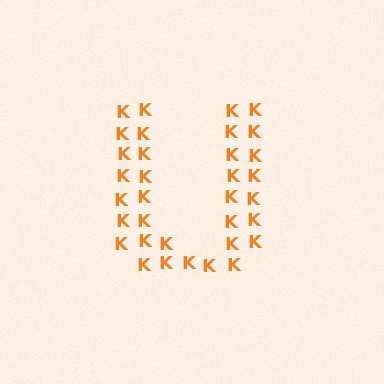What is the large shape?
The large shape is the letter U.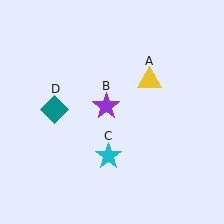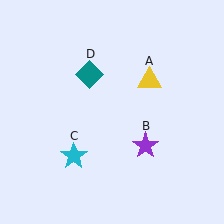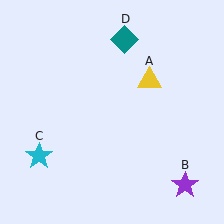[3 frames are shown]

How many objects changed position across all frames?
3 objects changed position: purple star (object B), cyan star (object C), teal diamond (object D).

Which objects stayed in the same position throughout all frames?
Yellow triangle (object A) remained stationary.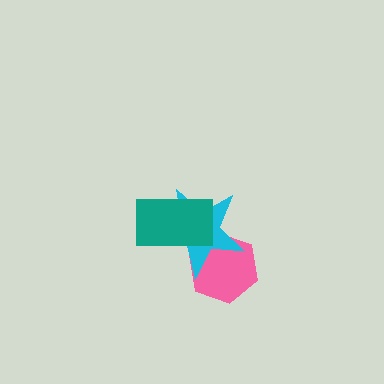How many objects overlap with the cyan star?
2 objects overlap with the cyan star.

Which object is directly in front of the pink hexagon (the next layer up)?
The cyan star is directly in front of the pink hexagon.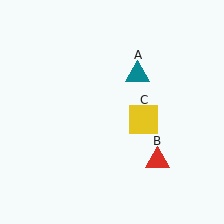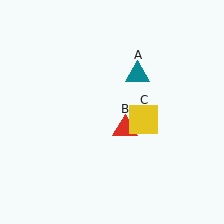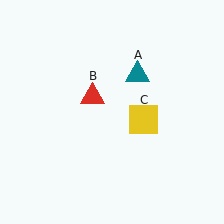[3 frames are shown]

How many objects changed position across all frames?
1 object changed position: red triangle (object B).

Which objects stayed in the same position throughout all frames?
Teal triangle (object A) and yellow square (object C) remained stationary.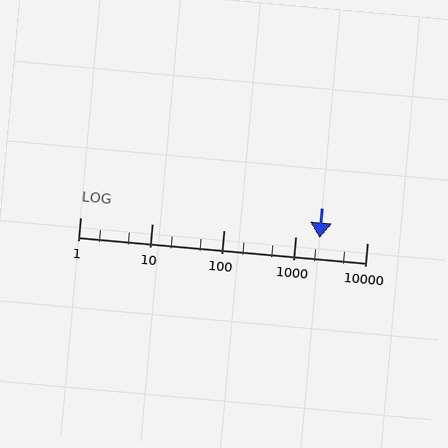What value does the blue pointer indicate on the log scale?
The pointer indicates approximately 2200.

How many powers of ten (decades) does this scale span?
The scale spans 4 decades, from 1 to 10000.